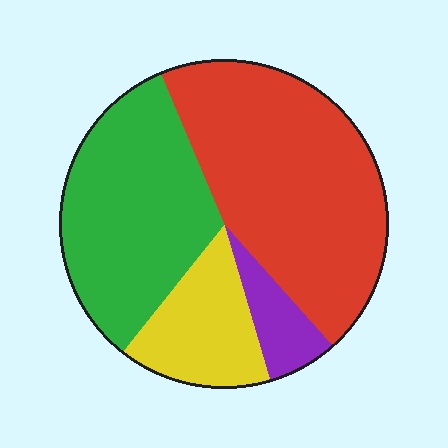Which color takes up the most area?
Red, at roughly 45%.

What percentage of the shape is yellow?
Yellow covers 15% of the shape.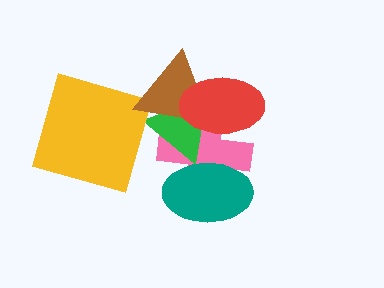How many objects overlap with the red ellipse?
3 objects overlap with the red ellipse.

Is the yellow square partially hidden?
No, no other shape covers it.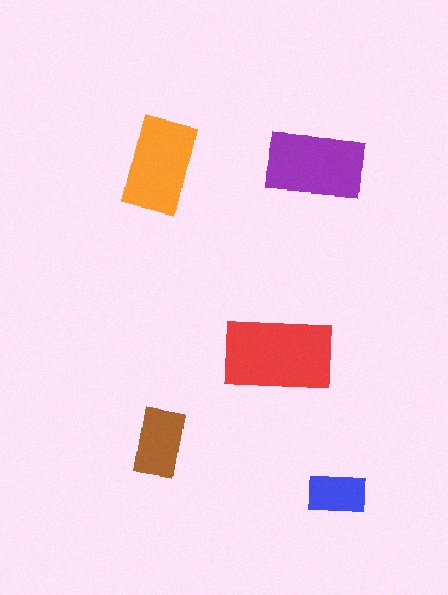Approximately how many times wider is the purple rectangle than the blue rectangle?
About 1.5 times wider.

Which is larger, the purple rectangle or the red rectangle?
The red one.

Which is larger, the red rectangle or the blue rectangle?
The red one.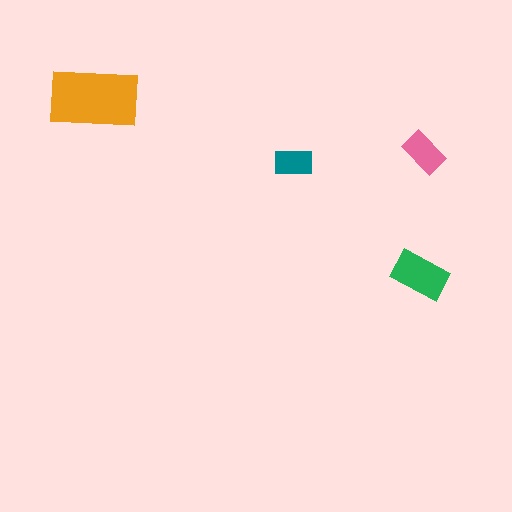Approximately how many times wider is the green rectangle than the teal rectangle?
About 1.5 times wider.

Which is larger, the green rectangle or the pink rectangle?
The green one.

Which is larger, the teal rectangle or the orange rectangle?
The orange one.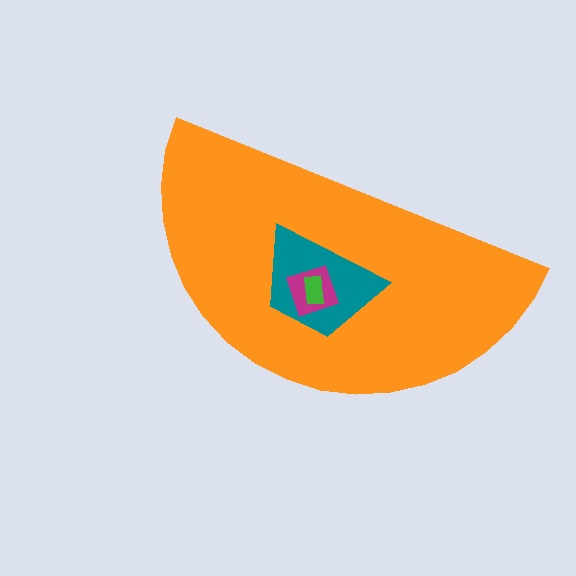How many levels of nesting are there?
4.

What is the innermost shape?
The green rectangle.